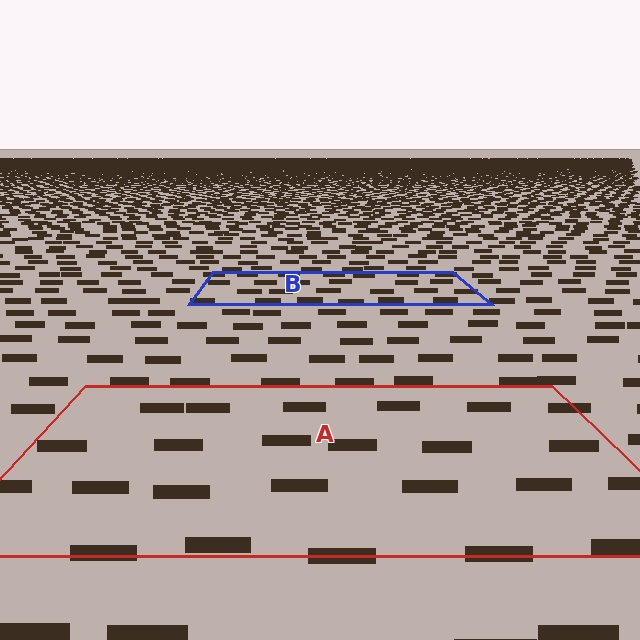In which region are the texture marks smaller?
The texture marks are smaller in region B, because it is farther away.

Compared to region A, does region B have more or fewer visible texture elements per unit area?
Region B has more texture elements per unit area — they are packed more densely because it is farther away.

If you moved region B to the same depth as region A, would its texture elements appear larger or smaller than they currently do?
They would appear larger. At a closer depth, the same texture elements are projected at a bigger on-screen size.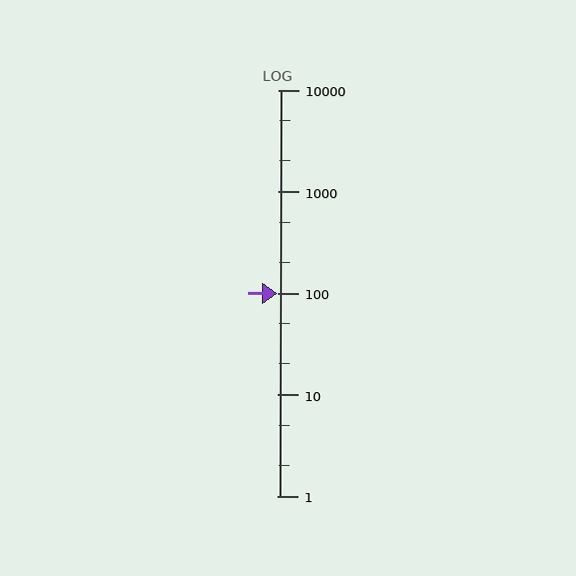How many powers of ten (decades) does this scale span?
The scale spans 4 decades, from 1 to 10000.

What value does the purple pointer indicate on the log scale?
The pointer indicates approximately 100.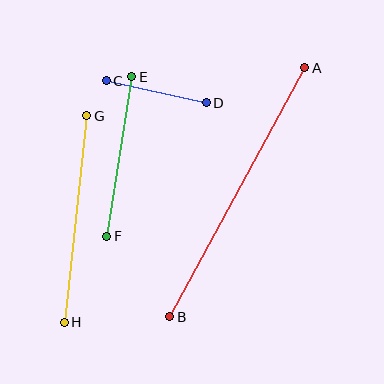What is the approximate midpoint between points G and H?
The midpoint is at approximately (76, 219) pixels.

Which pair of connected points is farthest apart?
Points A and B are farthest apart.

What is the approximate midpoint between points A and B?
The midpoint is at approximately (237, 192) pixels.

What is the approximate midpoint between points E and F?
The midpoint is at approximately (119, 156) pixels.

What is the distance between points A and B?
The distance is approximately 284 pixels.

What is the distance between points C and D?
The distance is approximately 102 pixels.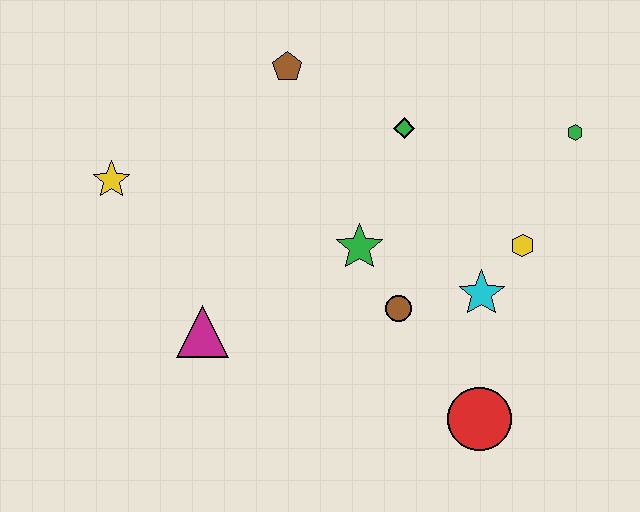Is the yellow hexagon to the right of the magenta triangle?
Yes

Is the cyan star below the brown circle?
No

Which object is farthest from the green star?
The yellow star is farthest from the green star.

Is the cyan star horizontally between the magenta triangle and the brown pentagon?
No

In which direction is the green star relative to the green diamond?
The green star is below the green diamond.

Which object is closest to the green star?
The brown circle is closest to the green star.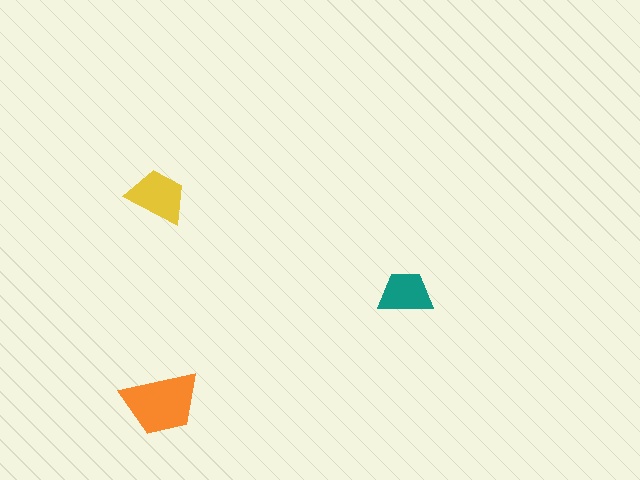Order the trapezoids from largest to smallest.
the orange one, the yellow one, the teal one.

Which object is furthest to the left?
The yellow trapezoid is leftmost.